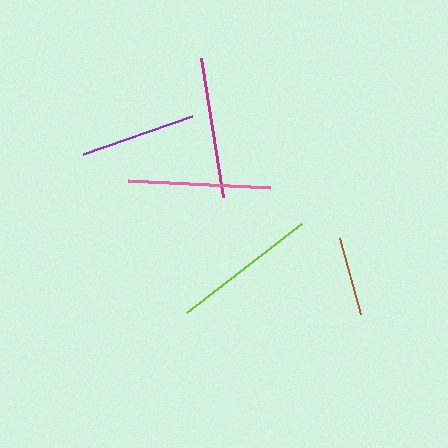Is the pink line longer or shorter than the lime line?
The lime line is longer than the pink line.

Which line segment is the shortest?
The brown line is the shortest at approximately 78 pixels.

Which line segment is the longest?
The lime line is the longest at approximately 145 pixels.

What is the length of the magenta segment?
The magenta segment is approximately 140 pixels long.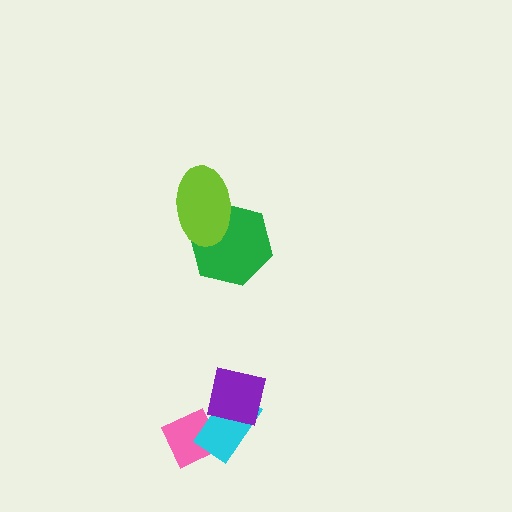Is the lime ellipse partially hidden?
No, no other shape covers it.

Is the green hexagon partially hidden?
Yes, it is partially covered by another shape.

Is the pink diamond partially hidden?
Yes, it is partially covered by another shape.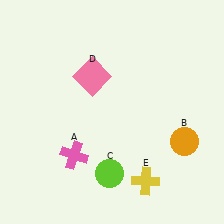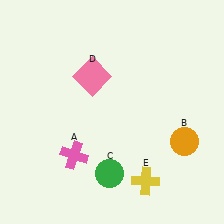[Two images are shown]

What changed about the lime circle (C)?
In Image 1, C is lime. In Image 2, it changed to green.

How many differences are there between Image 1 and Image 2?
There is 1 difference between the two images.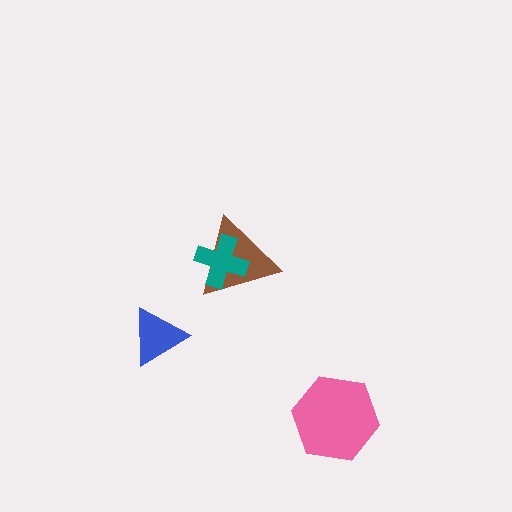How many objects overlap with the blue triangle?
0 objects overlap with the blue triangle.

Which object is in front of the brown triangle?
The teal cross is in front of the brown triangle.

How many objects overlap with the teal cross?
1 object overlaps with the teal cross.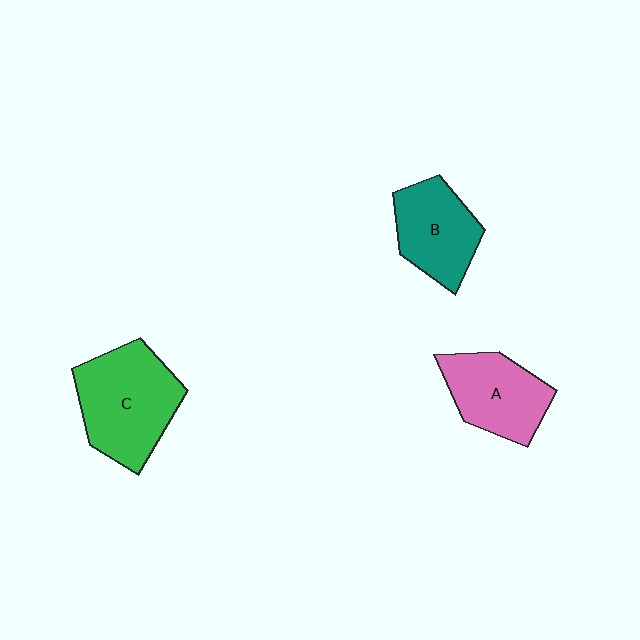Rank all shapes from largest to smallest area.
From largest to smallest: C (green), A (pink), B (teal).